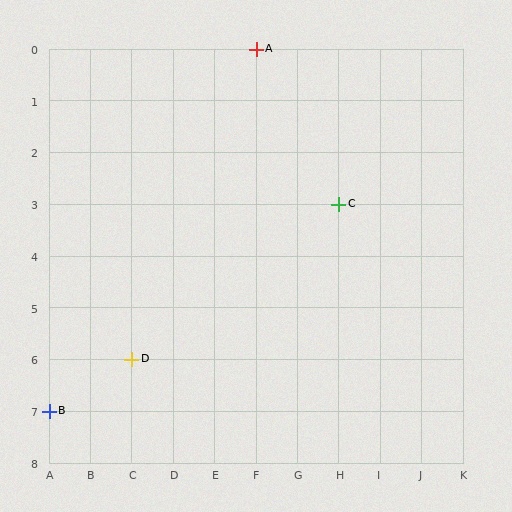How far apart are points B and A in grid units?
Points B and A are 5 columns and 7 rows apart (about 8.6 grid units diagonally).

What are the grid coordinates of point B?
Point B is at grid coordinates (A, 7).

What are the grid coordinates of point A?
Point A is at grid coordinates (F, 0).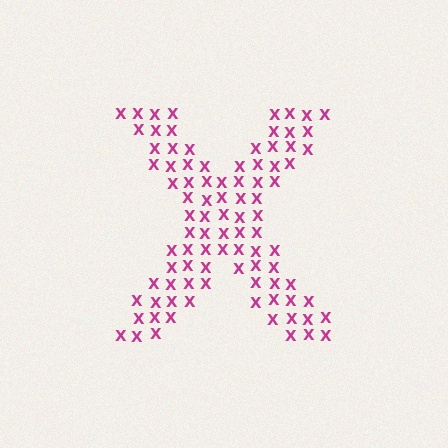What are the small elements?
The small elements are letter X's.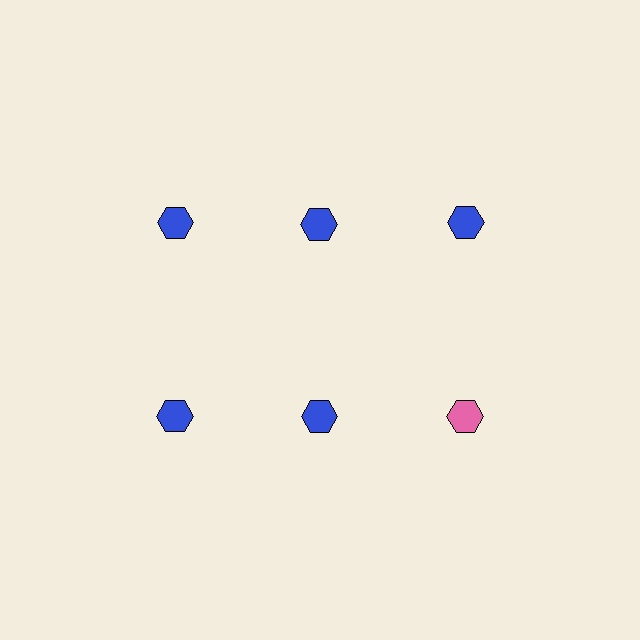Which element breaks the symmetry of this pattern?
The pink hexagon in the second row, center column breaks the symmetry. All other shapes are blue hexagons.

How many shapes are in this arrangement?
There are 6 shapes arranged in a grid pattern.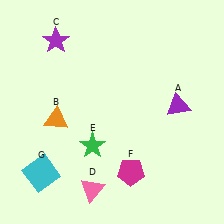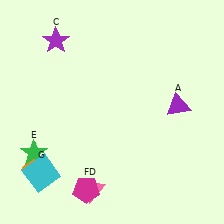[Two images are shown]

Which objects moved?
The objects that moved are: the orange triangle (B), the green star (E), the magenta pentagon (F).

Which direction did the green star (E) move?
The green star (E) moved left.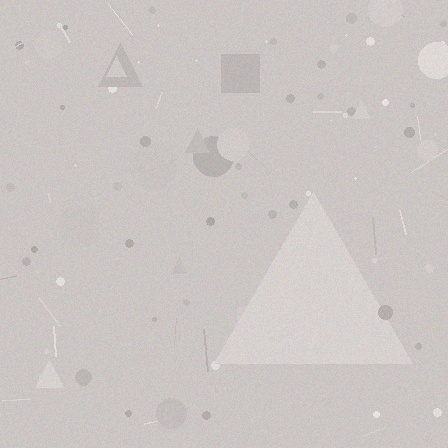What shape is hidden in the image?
A triangle is hidden in the image.